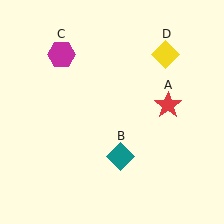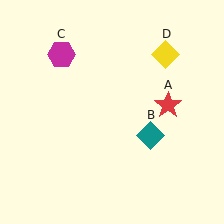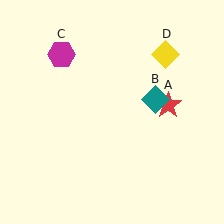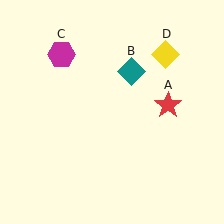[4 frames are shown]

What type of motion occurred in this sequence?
The teal diamond (object B) rotated counterclockwise around the center of the scene.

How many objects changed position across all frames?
1 object changed position: teal diamond (object B).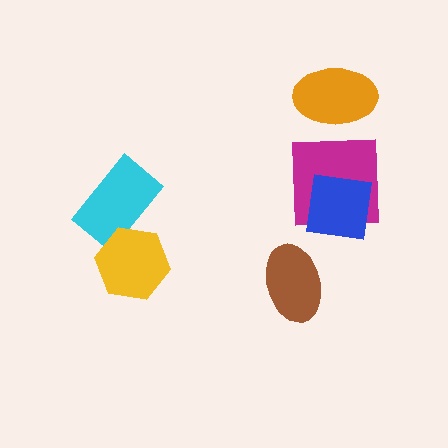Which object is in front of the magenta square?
The blue square is in front of the magenta square.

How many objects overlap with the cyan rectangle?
1 object overlaps with the cyan rectangle.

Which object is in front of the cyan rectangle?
The yellow hexagon is in front of the cyan rectangle.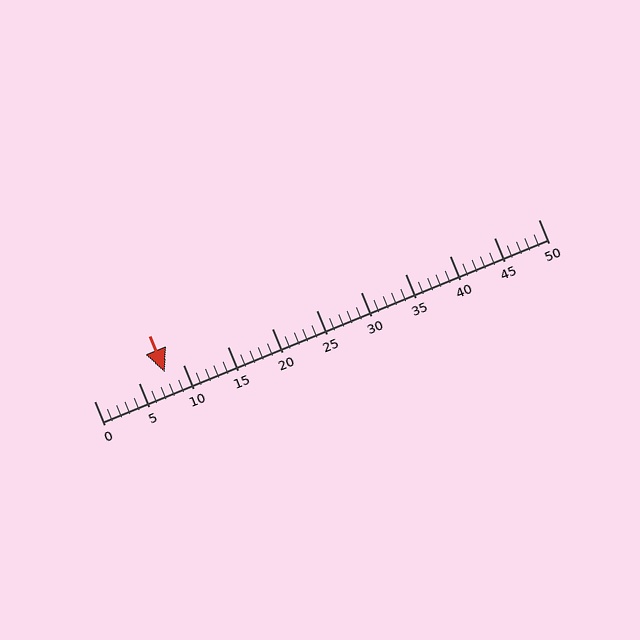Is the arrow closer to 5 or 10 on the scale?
The arrow is closer to 10.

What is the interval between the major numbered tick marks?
The major tick marks are spaced 5 units apart.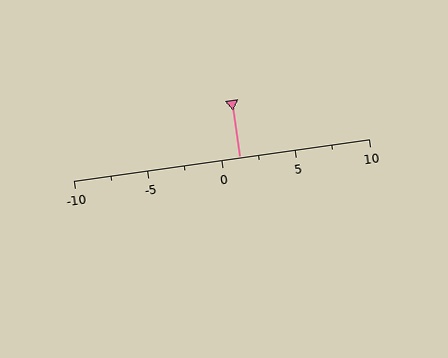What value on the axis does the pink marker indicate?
The marker indicates approximately 1.2.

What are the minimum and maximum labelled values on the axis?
The axis runs from -10 to 10.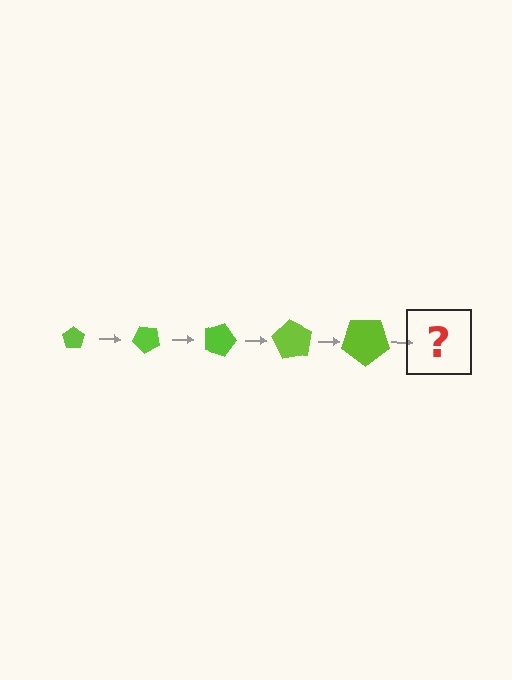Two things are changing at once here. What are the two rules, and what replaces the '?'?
The two rules are that the pentagon grows larger each step and it rotates 45 degrees each step. The '?' should be a pentagon, larger than the previous one and rotated 225 degrees from the start.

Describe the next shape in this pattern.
It should be a pentagon, larger than the previous one and rotated 225 degrees from the start.